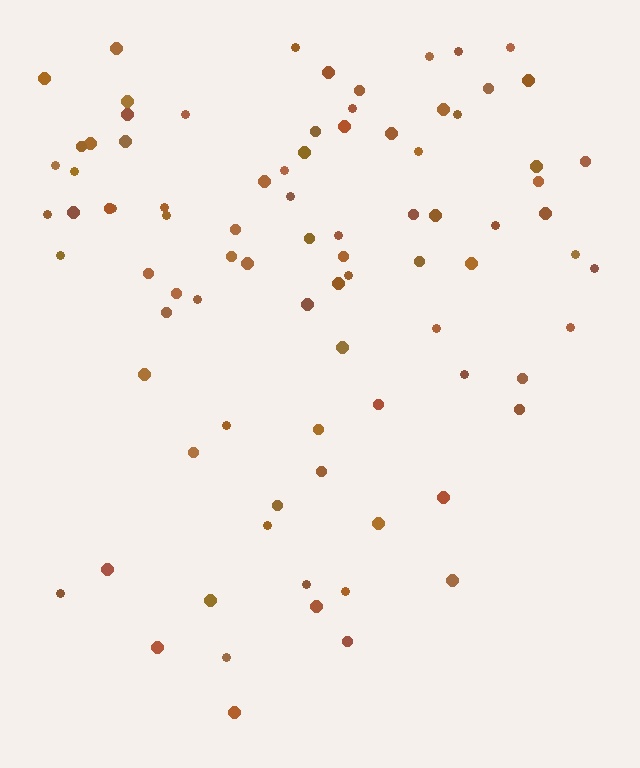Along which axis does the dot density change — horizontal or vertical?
Vertical.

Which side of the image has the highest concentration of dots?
The top.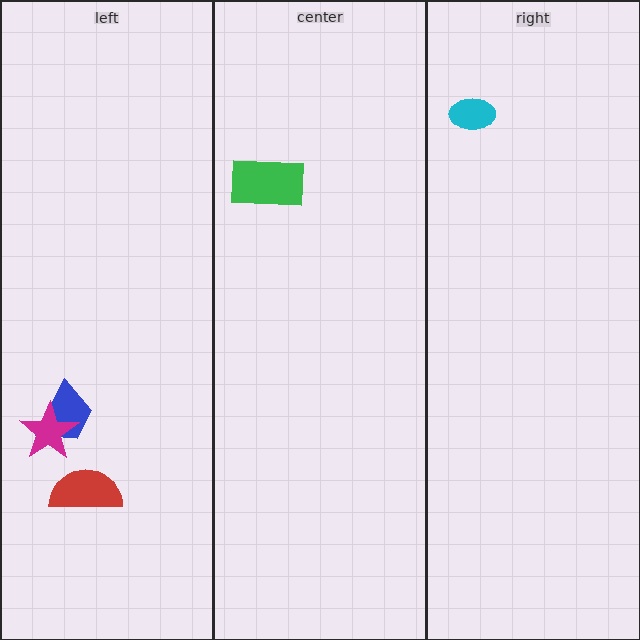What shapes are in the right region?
The cyan ellipse.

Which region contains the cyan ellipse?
The right region.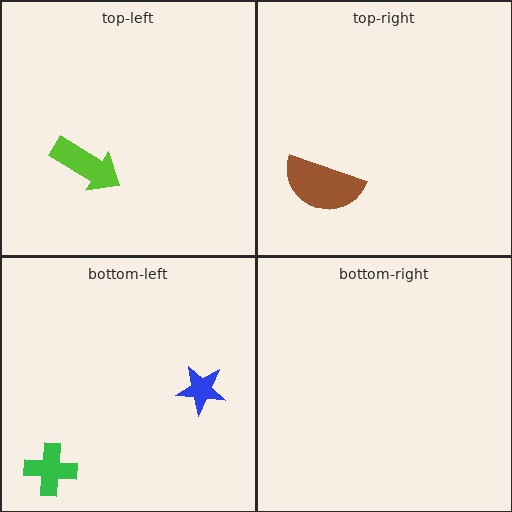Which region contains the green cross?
The bottom-left region.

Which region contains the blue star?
The bottom-left region.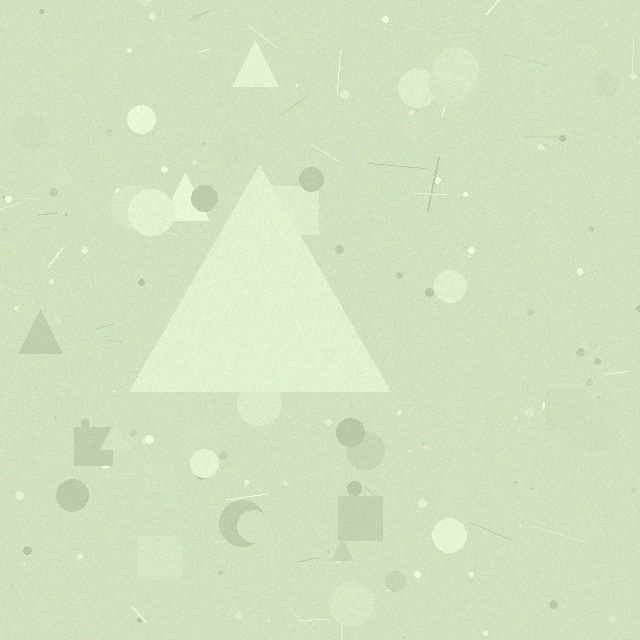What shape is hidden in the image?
A triangle is hidden in the image.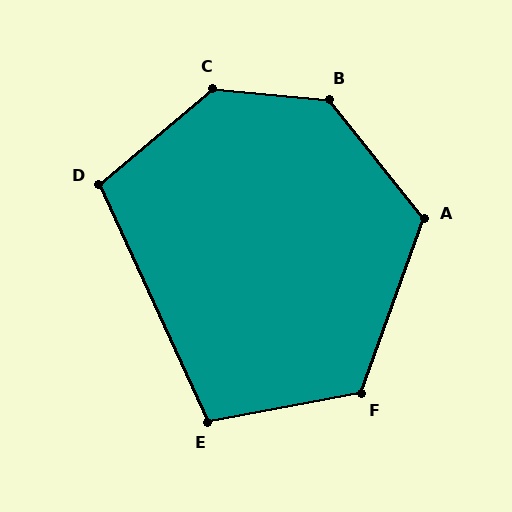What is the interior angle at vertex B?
Approximately 134 degrees (obtuse).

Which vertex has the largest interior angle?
C, at approximately 135 degrees.